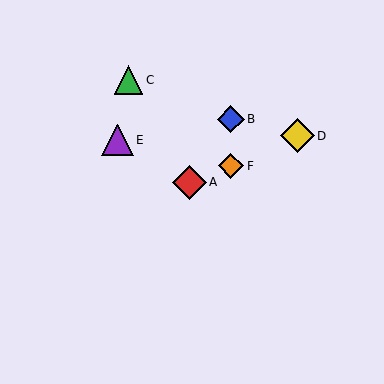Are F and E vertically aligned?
No, F is at x≈231 and E is at x≈117.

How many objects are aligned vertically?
2 objects (B, F) are aligned vertically.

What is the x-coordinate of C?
Object C is at x≈129.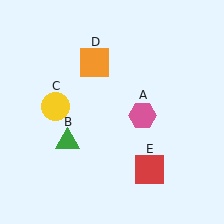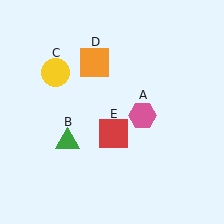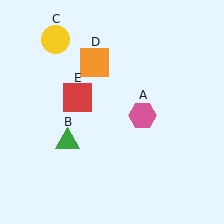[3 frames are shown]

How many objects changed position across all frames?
2 objects changed position: yellow circle (object C), red square (object E).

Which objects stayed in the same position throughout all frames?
Pink hexagon (object A) and green triangle (object B) and orange square (object D) remained stationary.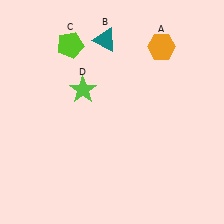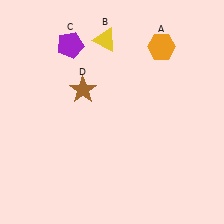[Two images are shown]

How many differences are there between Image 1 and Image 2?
There are 3 differences between the two images.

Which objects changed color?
B changed from teal to yellow. C changed from lime to purple. D changed from lime to brown.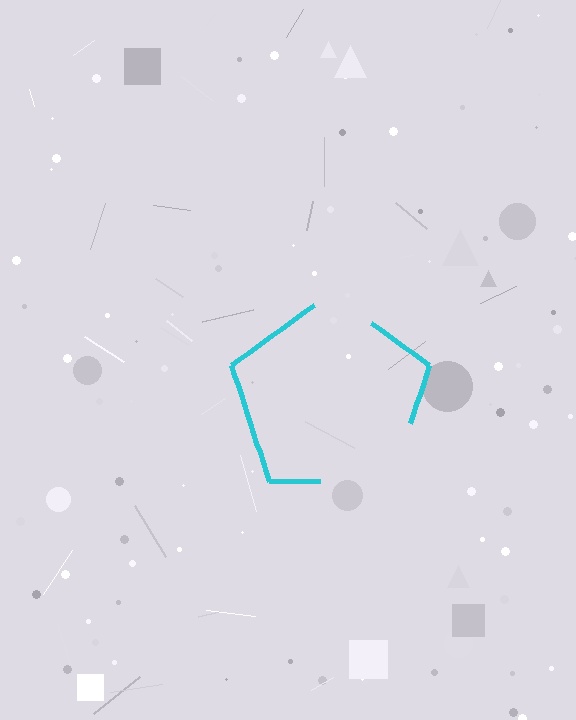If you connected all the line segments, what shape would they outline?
They would outline a pentagon.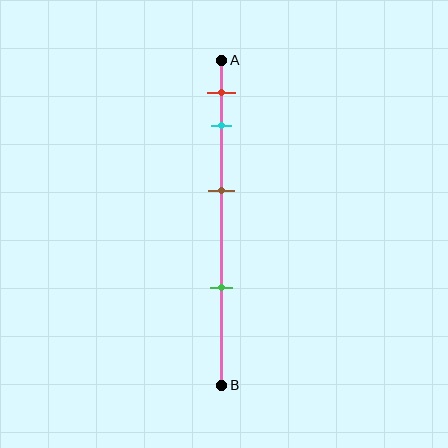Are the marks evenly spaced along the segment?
No, the marks are not evenly spaced.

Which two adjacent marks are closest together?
The red and cyan marks are the closest adjacent pair.